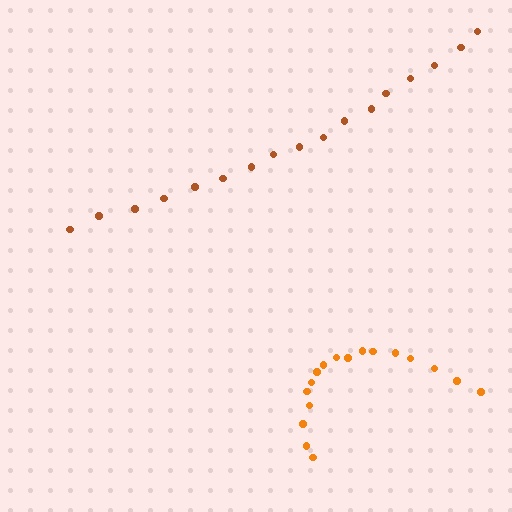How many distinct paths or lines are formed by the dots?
There are 2 distinct paths.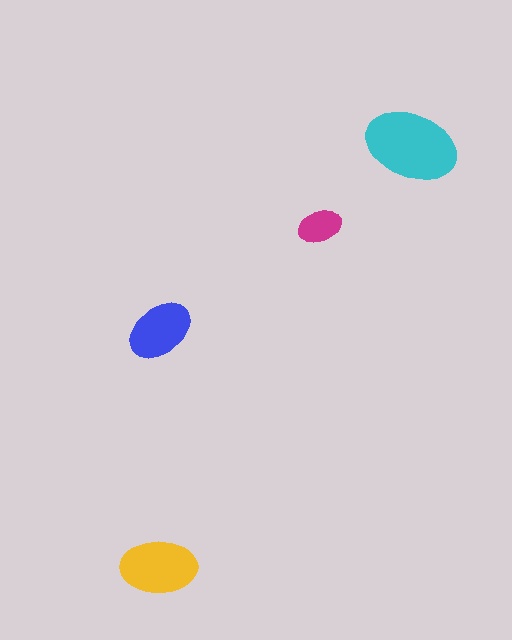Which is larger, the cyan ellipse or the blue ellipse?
The cyan one.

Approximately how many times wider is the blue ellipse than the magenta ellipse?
About 1.5 times wider.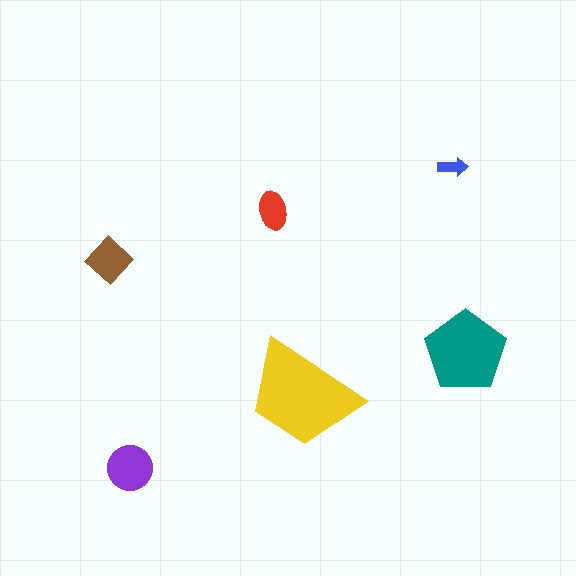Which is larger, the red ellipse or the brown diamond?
The brown diamond.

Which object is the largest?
The yellow trapezoid.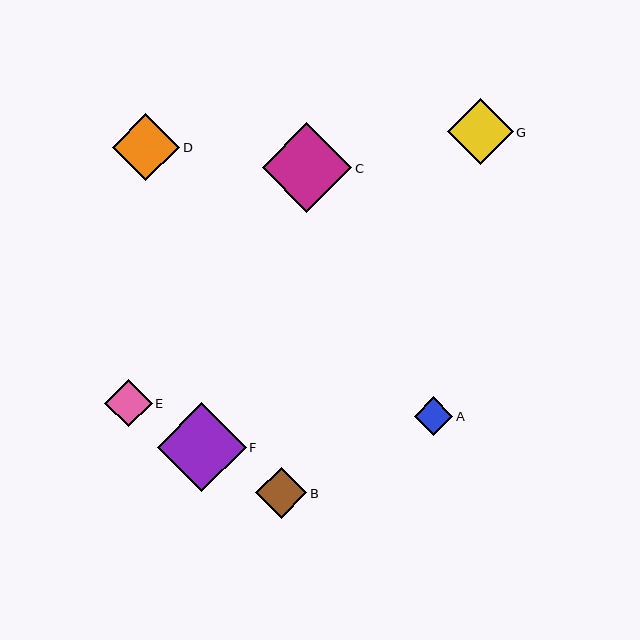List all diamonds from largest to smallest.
From largest to smallest: C, F, D, G, B, E, A.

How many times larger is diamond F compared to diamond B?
Diamond F is approximately 1.7 times the size of diamond B.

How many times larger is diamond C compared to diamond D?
Diamond C is approximately 1.3 times the size of diamond D.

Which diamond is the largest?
Diamond C is the largest with a size of approximately 89 pixels.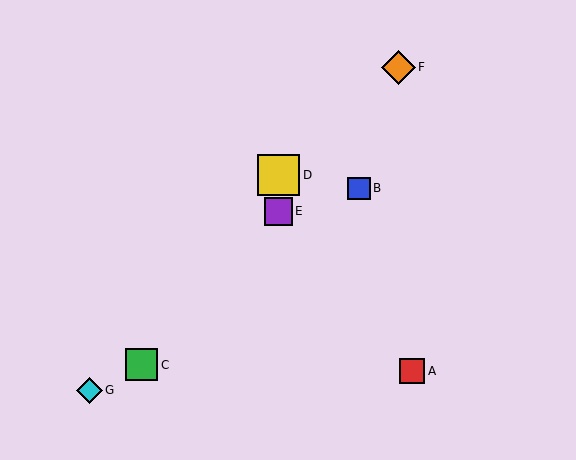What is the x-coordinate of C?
Object C is at x≈141.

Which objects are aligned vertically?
Objects D, E are aligned vertically.